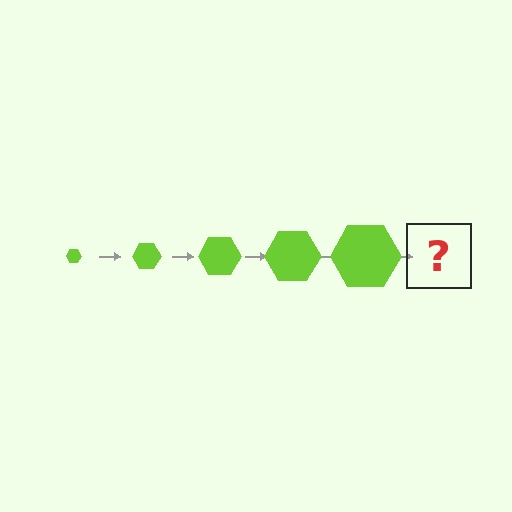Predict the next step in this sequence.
The next step is a lime hexagon, larger than the previous one.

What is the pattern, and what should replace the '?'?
The pattern is that the hexagon gets progressively larger each step. The '?' should be a lime hexagon, larger than the previous one.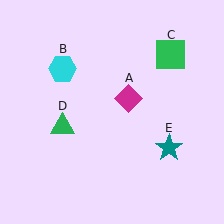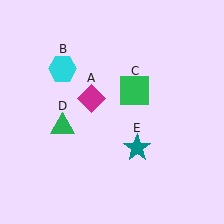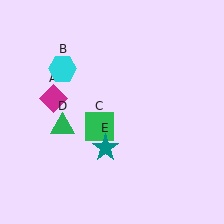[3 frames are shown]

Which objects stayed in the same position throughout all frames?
Cyan hexagon (object B) and green triangle (object D) remained stationary.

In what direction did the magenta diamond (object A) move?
The magenta diamond (object A) moved left.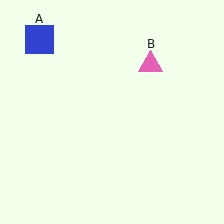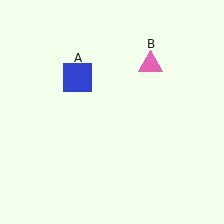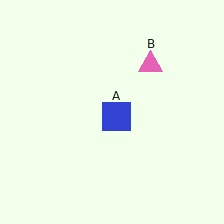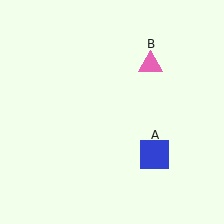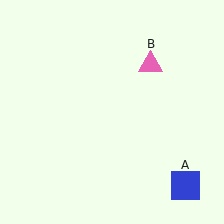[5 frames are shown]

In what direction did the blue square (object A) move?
The blue square (object A) moved down and to the right.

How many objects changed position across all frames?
1 object changed position: blue square (object A).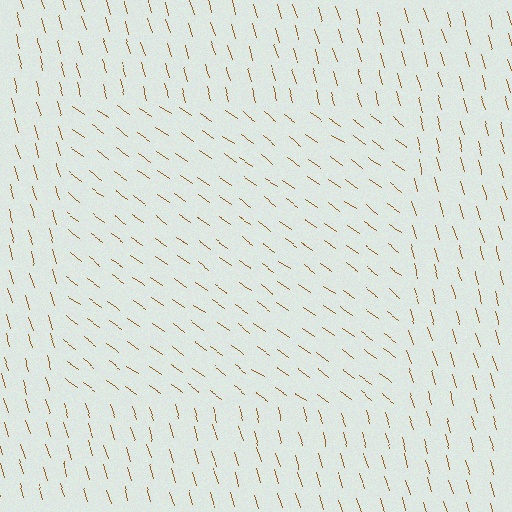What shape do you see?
I see a rectangle.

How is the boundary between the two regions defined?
The boundary is defined purely by a change in line orientation (approximately 38 degrees difference). All lines are the same color and thickness.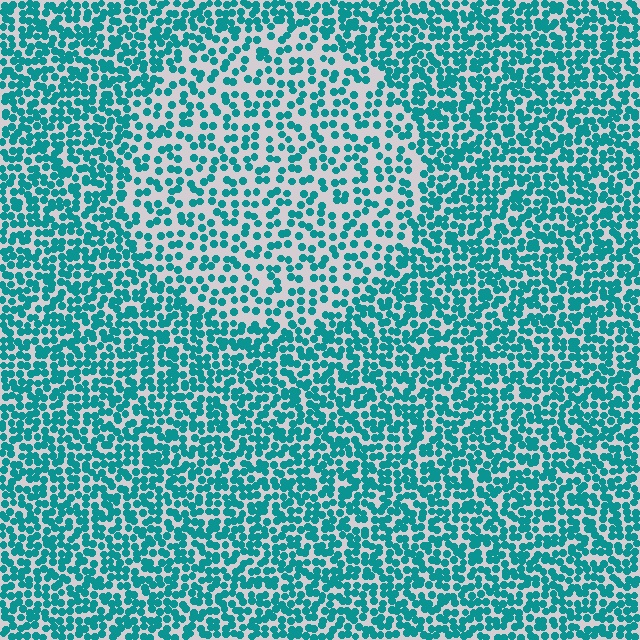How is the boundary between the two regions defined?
The boundary is defined by a change in element density (approximately 1.8x ratio). All elements are the same color, size, and shape.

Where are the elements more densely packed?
The elements are more densely packed outside the circle boundary.